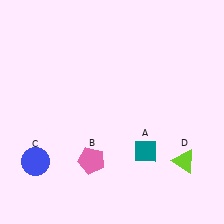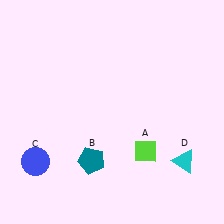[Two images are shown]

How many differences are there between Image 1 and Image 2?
There are 3 differences between the two images.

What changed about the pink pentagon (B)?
In Image 1, B is pink. In Image 2, it changed to teal.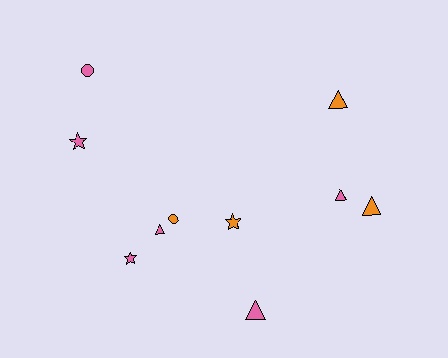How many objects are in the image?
There are 10 objects.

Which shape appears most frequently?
Triangle, with 5 objects.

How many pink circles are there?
There is 1 pink circle.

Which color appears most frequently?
Pink, with 6 objects.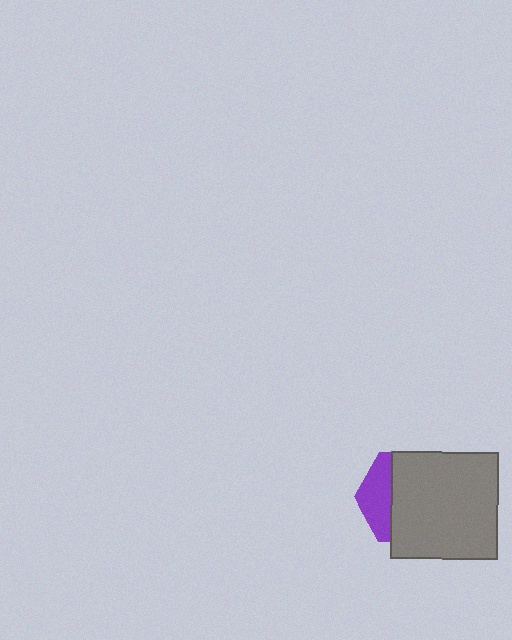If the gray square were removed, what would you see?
You would see the complete purple hexagon.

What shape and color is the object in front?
The object in front is a gray square.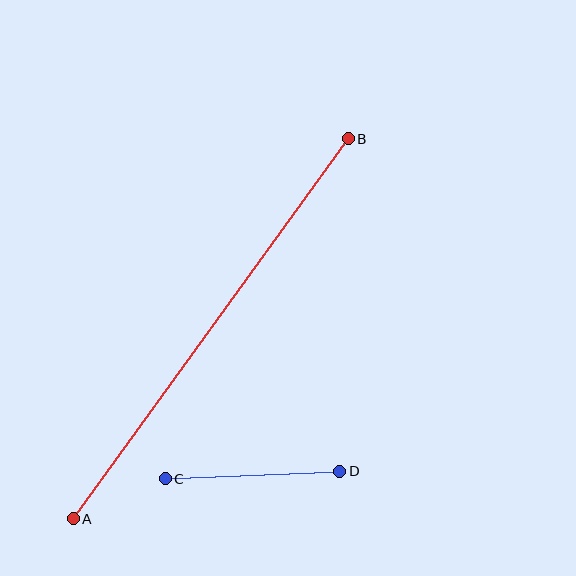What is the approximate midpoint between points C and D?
The midpoint is at approximately (252, 475) pixels.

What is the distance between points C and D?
The distance is approximately 175 pixels.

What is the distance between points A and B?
The distance is approximately 469 pixels.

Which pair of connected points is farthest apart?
Points A and B are farthest apart.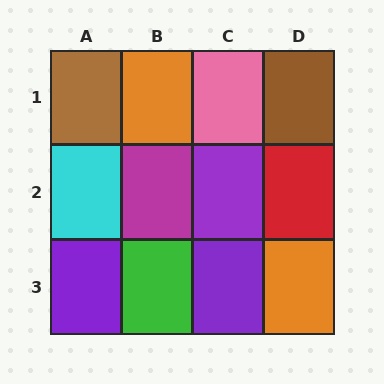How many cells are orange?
2 cells are orange.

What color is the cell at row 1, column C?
Pink.